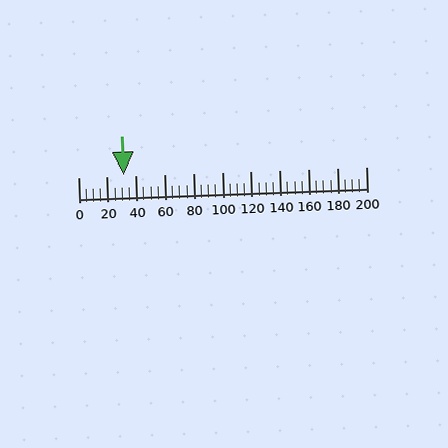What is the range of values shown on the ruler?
The ruler shows values from 0 to 200.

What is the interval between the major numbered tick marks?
The major tick marks are spaced 20 units apart.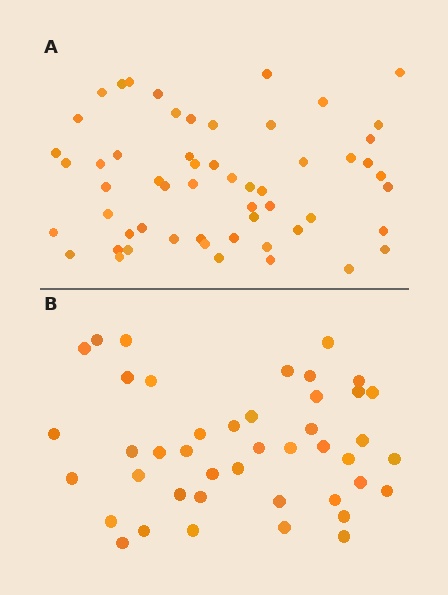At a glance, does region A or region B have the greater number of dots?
Region A (the top region) has more dots.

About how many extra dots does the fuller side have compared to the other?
Region A has approximately 15 more dots than region B.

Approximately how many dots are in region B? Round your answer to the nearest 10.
About 40 dots. (The exact count is 43, which rounds to 40.)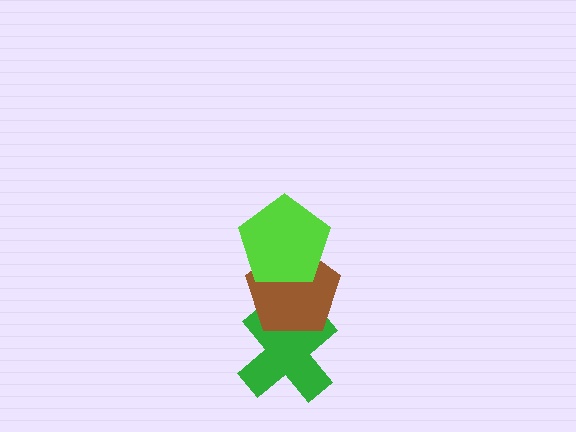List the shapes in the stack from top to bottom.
From top to bottom: the lime pentagon, the brown pentagon, the green cross.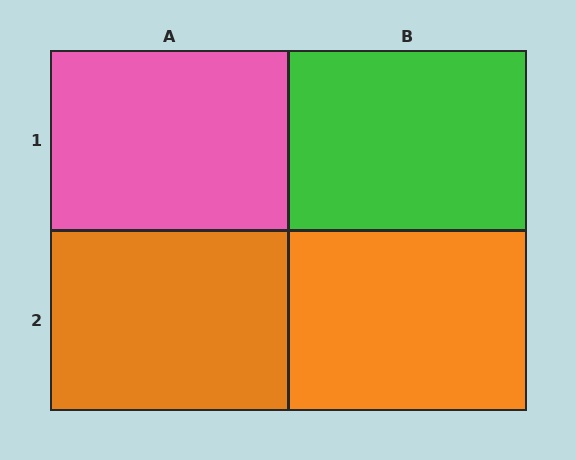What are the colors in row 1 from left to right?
Pink, green.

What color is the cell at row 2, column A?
Orange.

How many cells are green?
1 cell is green.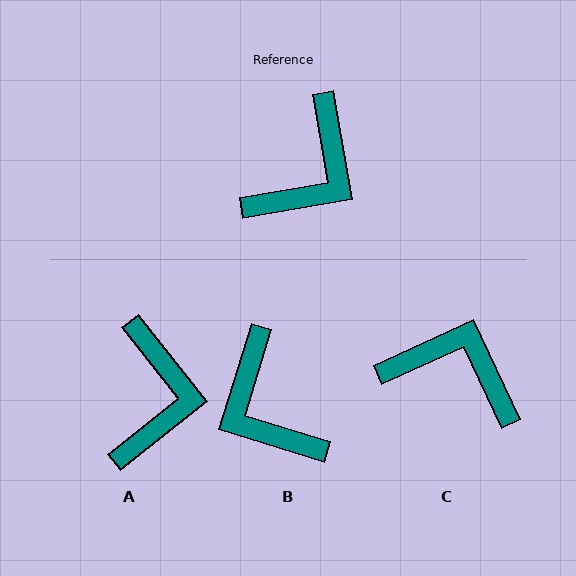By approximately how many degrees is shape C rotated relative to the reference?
Approximately 105 degrees counter-clockwise.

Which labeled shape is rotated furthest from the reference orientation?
B, about 117 degrees away.